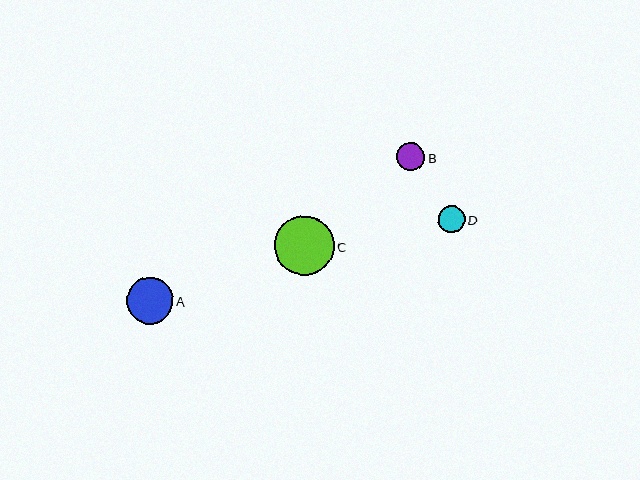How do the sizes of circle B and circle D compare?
Circle B and circle D are approximately the same size.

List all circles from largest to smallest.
From largest to smallest: C, A, B, D.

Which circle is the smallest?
Circle D is the smallest with a size of approximately 27 pixels.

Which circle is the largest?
Circle C is the largest with a size of approximately 59 pixels.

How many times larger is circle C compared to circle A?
Circle C is approximately 1.3 times the size of circle A.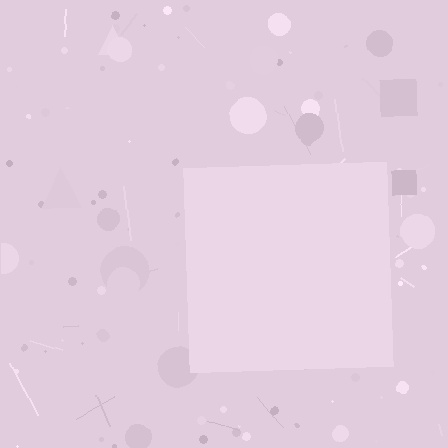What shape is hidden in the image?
A square is hidden in the image.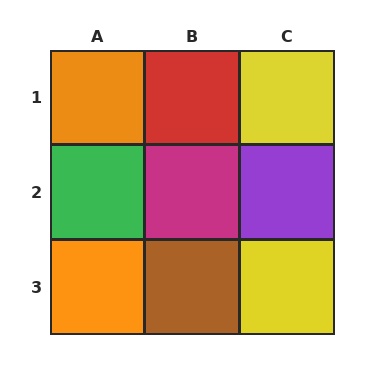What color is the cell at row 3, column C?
Yellow.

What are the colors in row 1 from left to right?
Orange, red, yellow.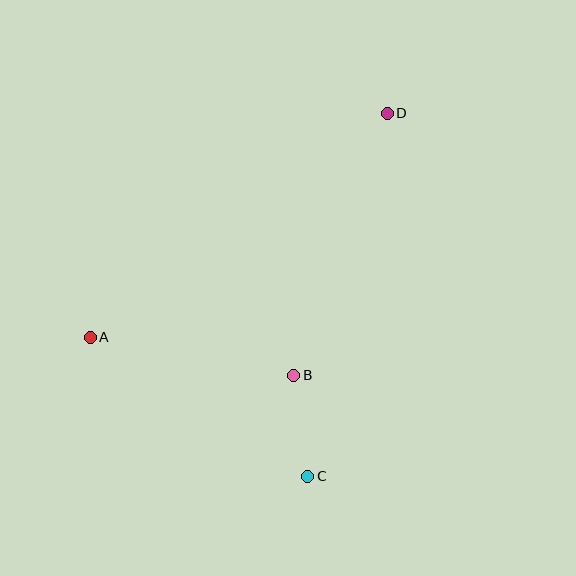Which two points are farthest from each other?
Points A and D are farthest from each other.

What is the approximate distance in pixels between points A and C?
The distance between A and C is approximately 258 pixels.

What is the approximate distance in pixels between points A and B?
The distance between A and B is approximately 207 pixels.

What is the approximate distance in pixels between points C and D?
The distance between C and D is approximately 372 pixels.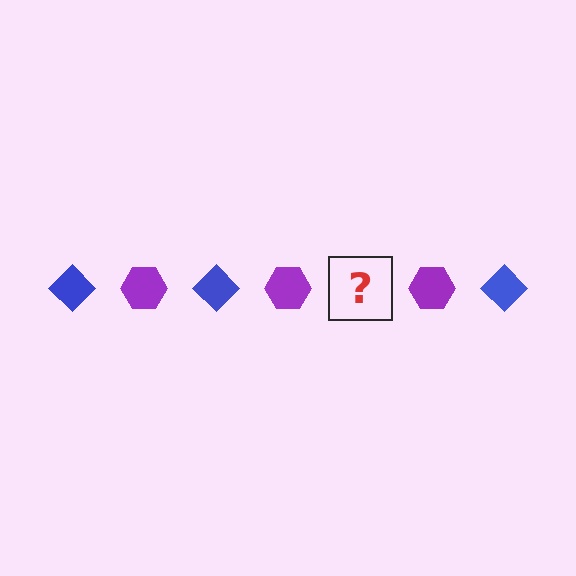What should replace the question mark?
The question mark should be replaced with a blue diamond.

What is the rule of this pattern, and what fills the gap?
The rule is that the pattern alternates between blue diamond and purple hexagon. The gap should be filled with a blue diamond.